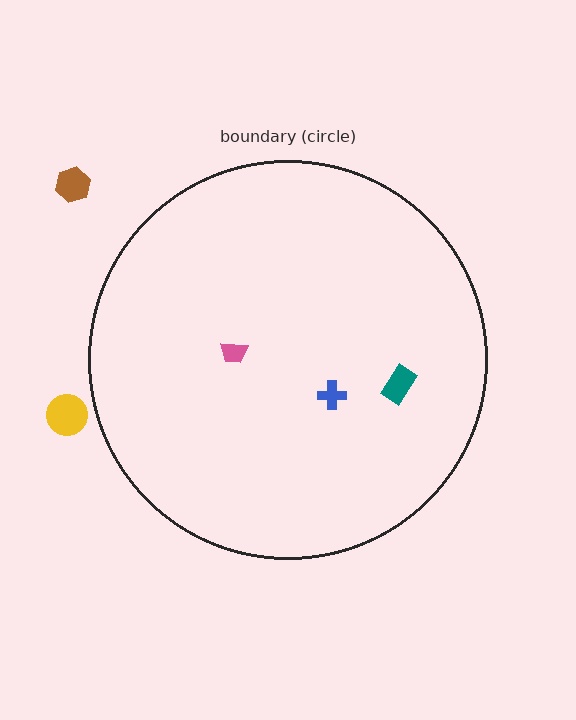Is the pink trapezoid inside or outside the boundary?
Inside.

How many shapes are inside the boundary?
3 inside, 2 outside.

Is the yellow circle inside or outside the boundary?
Outside.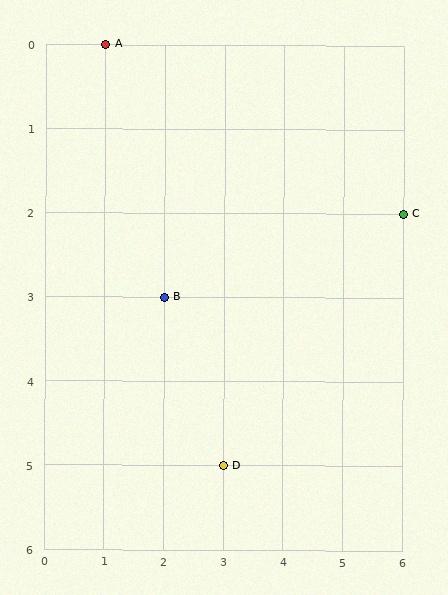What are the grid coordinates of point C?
Point C is at grid coordinates (6, 2).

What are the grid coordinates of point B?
Point B is at grid coordinates (2, 3).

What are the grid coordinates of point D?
Point D is at grid coordinates (3, 5).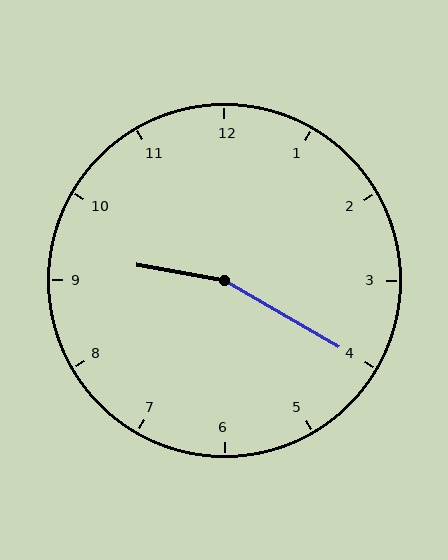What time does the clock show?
9:20.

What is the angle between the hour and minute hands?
Approximately 160 degrees.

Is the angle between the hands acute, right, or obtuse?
It is obtuse.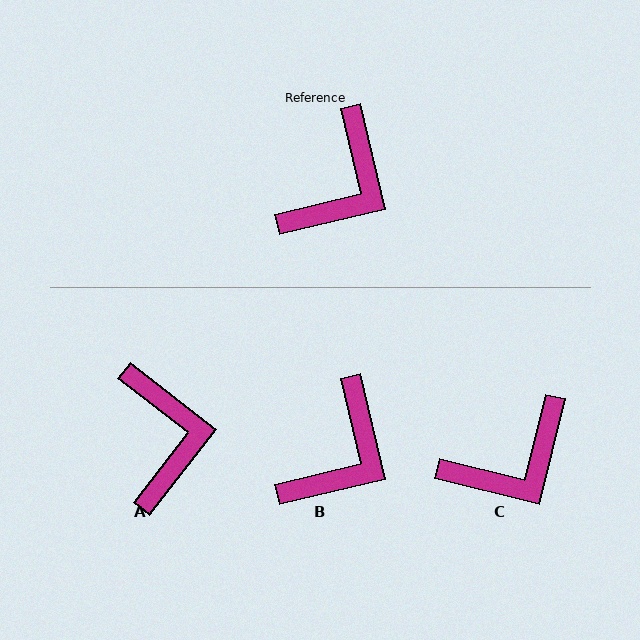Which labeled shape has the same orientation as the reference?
B.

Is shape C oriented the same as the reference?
No, it is off by about 27 degrees.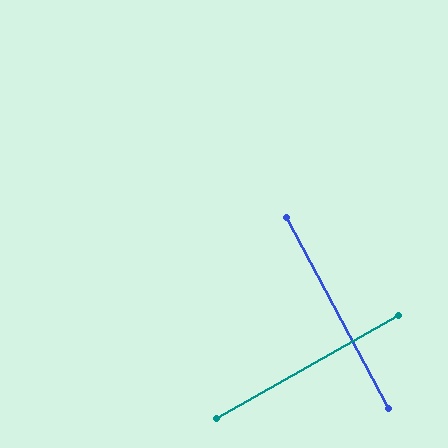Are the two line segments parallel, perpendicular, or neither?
Perpendicular — they meet at approximately 89°.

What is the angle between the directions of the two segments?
Approximately 89 degrees.